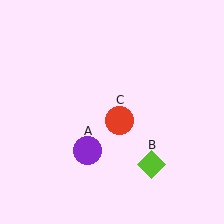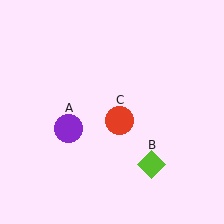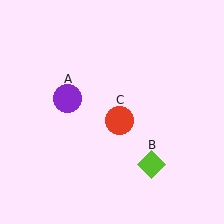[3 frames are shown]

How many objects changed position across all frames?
1 object changed position: purple circle (object A).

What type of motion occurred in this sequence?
The purple circle (object A) rotated clockwise around the center of the scene.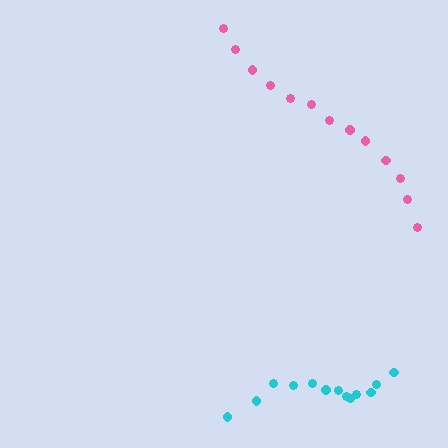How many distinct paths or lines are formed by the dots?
There are 2 distinct paths.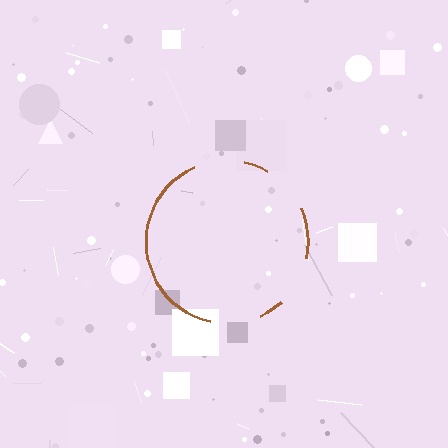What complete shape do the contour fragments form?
The contour fragments form a circle.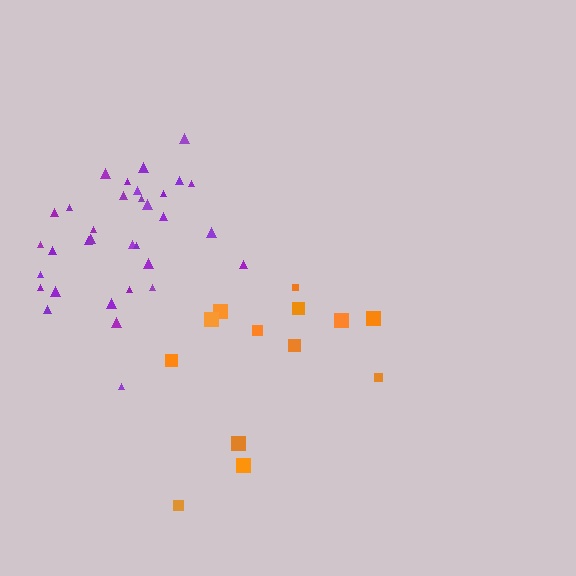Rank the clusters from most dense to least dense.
purple, orange.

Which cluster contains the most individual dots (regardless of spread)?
Purple (35).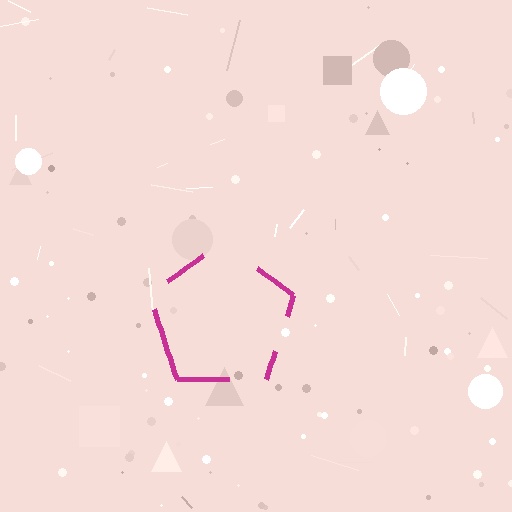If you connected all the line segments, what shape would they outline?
They would outline a pentagon.